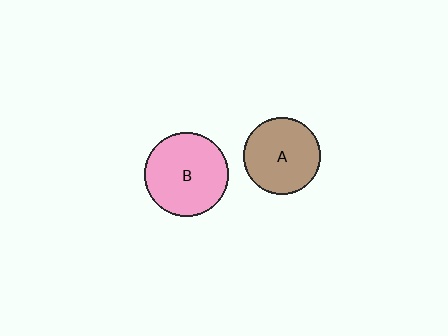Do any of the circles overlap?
No, none of the circles overlap.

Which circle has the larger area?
Circle B (pink).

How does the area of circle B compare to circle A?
Approximately 1.2 times.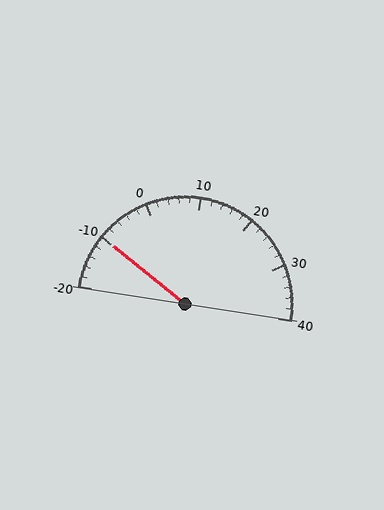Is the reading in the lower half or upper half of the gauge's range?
The reading is in the lower half of the range (-20 to 40).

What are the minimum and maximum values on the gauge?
The gauge ranges from -20 to 40.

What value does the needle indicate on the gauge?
The needle indicates approximately -10.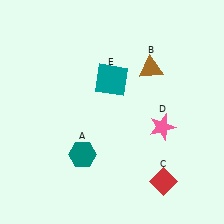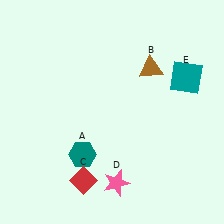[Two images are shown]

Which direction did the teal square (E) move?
The teal square (E) moved right.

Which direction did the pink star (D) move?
The pink star (D) moved down.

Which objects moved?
The objects that moved are: the red diamond (C), the pink star (D), the teal square (E).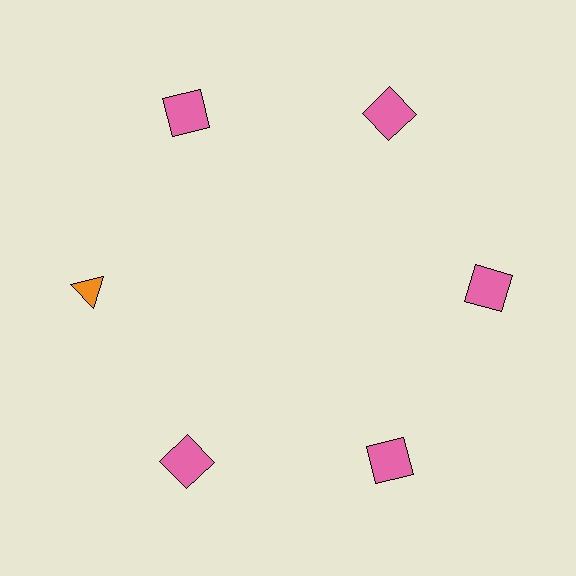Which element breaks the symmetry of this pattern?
The orange triangle at roughly the 9 o'clock position breaks the symmetry. All other shapes are pink squares.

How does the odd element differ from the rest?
It differs in both color (orange instead of pink) and shape (triangle instead of square).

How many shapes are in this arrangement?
There are 6 shapes arranged in a ring pattern.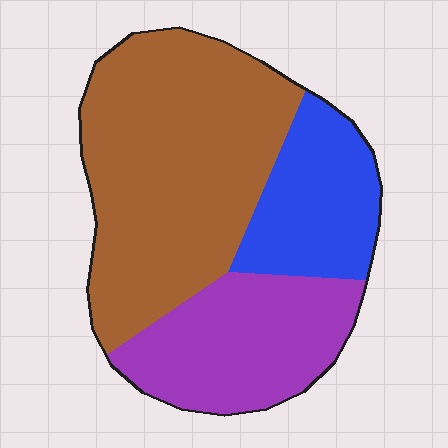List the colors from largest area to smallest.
From largest to smallest: brown, purple, blue.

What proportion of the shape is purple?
Purple covers 27% of the shape.